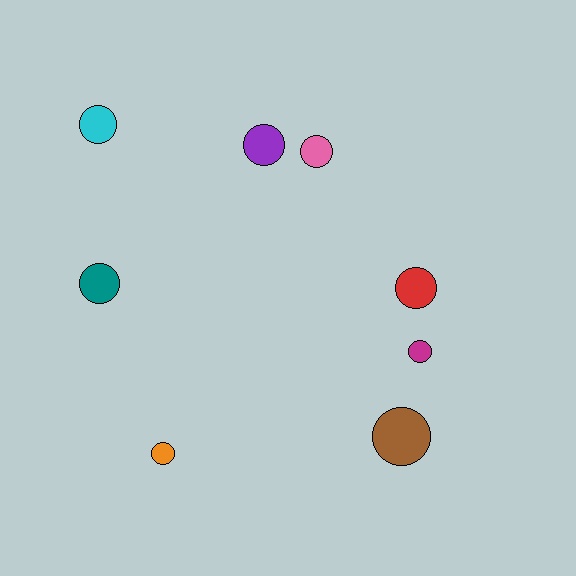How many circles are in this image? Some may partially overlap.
There are 8 circles.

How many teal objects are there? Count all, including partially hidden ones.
There is 1 teal object.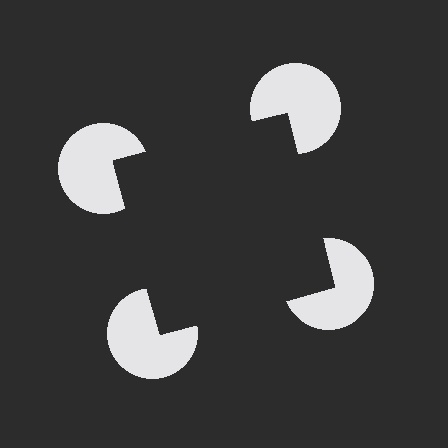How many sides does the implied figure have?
4 sides.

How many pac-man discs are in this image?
There are 4 — one at each vertex of the illusory square.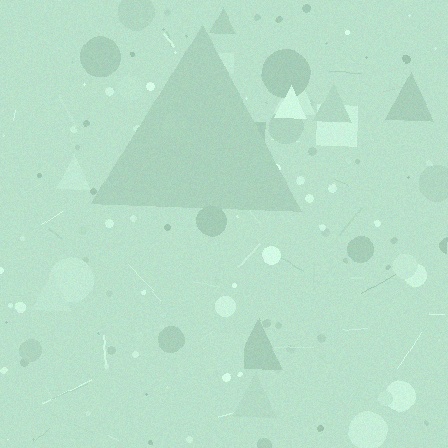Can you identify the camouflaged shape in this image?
The camouflaged shape is a triangle.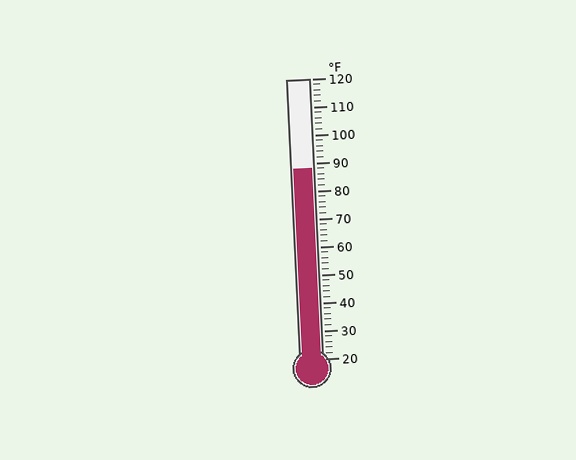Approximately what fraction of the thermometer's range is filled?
The thermometer is filled to approximately 70% of its range.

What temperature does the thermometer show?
The thermometer shows approximately 88°F.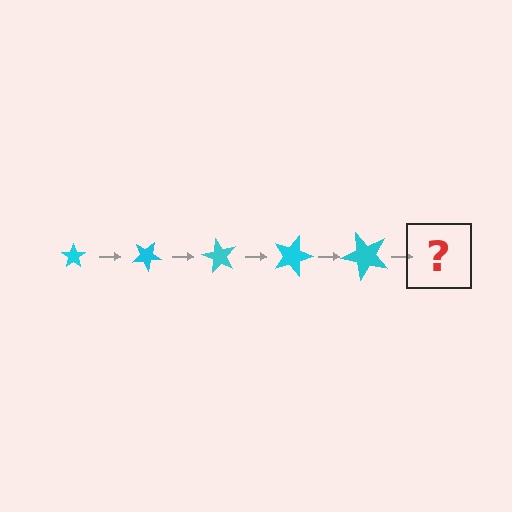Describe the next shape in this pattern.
It should be a star, larger than the previous one and rotated 150 degrees from the start.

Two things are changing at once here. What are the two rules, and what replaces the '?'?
The two rules are that the star grows larger each step and it rotates 30 degrees each step. The '?' should be a star, larger than the previous one and rotated 150 degrees from the start.